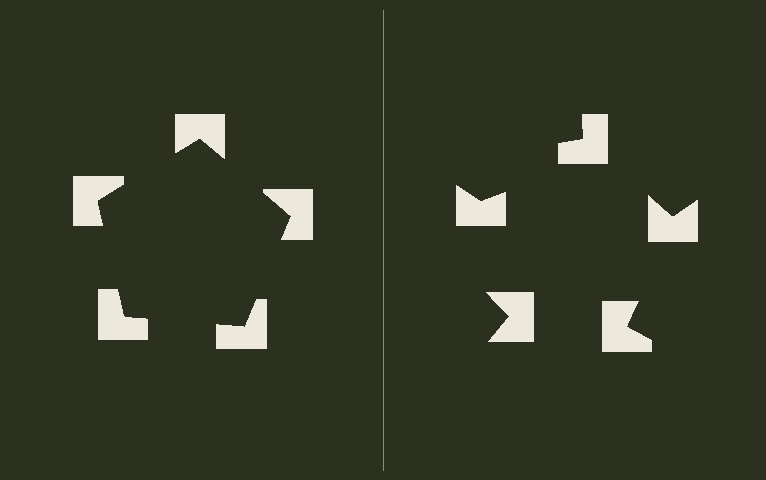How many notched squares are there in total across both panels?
10 — 5 on each side.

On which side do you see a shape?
An illusory pentagon appears on the left side. On the right side the wedge cuts are rotated, so no coherent shape forms.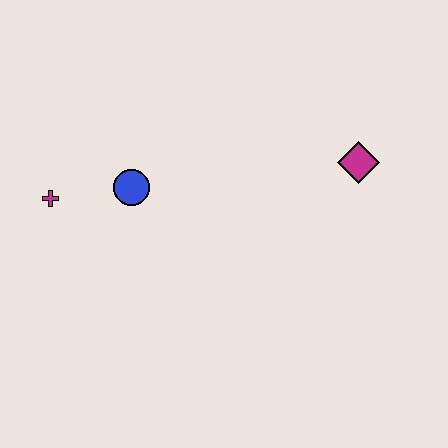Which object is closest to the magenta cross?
The blue circle is closest to the magenta cross.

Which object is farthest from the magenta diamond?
The magenta cross is farthest from the magenta diamond.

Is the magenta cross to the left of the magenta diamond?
Yes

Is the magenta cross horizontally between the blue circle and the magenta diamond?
No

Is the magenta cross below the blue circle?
Yes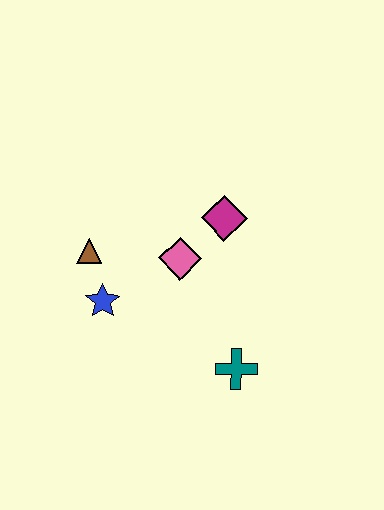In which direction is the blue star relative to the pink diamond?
The blue star is to the left of the pink diamond.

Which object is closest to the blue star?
The brown triangle is closest to the blue star.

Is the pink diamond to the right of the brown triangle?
Yes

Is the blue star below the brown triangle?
Yes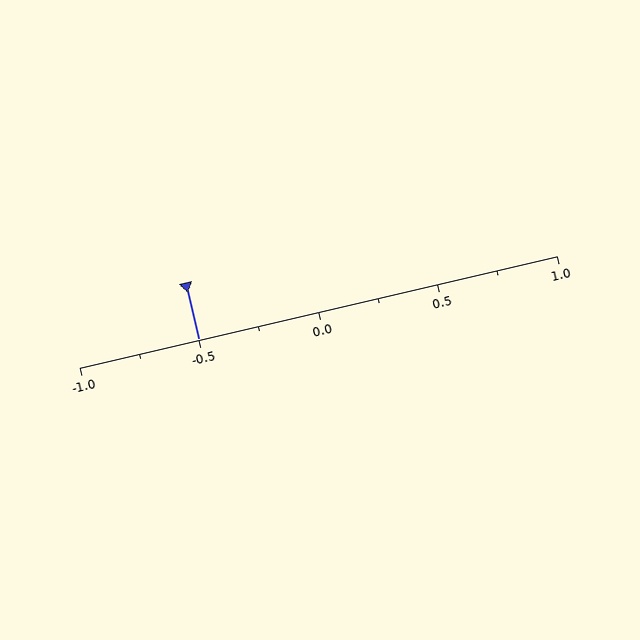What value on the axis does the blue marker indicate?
The marker indicates approximately -0.5.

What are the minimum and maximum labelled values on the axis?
The axis runs from -1.0 to 1.0.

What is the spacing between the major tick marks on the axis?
The major ticks are spaced 0.5 apart.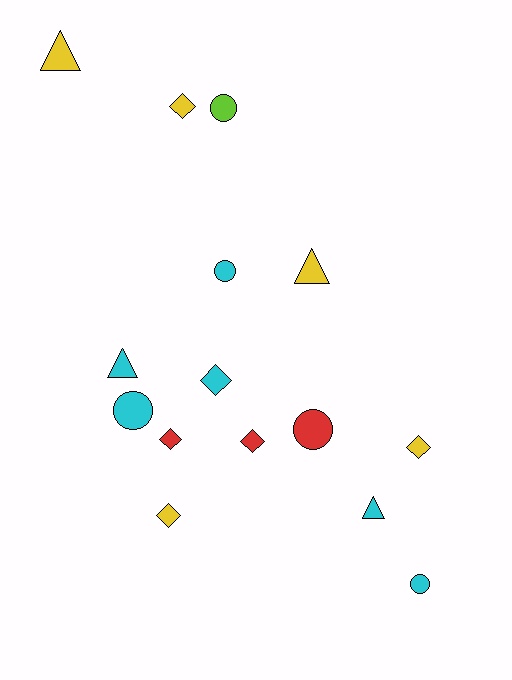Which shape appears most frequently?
Diamond, with 6 objects.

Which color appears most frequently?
Cyan, with 6 objects.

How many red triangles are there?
There are no red triangles.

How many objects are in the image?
There are 15 objects.